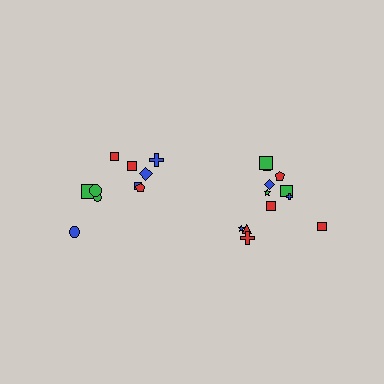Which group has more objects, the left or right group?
The right group.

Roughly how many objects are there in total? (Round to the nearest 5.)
Roughly 20 objects in total.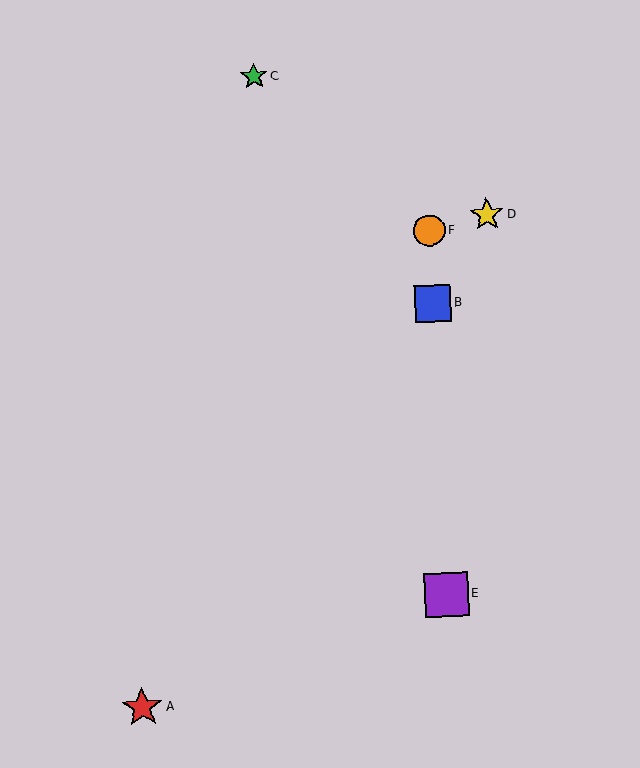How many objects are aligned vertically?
3 objects (B, E, F) are aligned vertically.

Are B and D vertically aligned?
No, B is at x≈433 and D is at x≈487.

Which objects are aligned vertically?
Objects B, E, F are aligned vertically.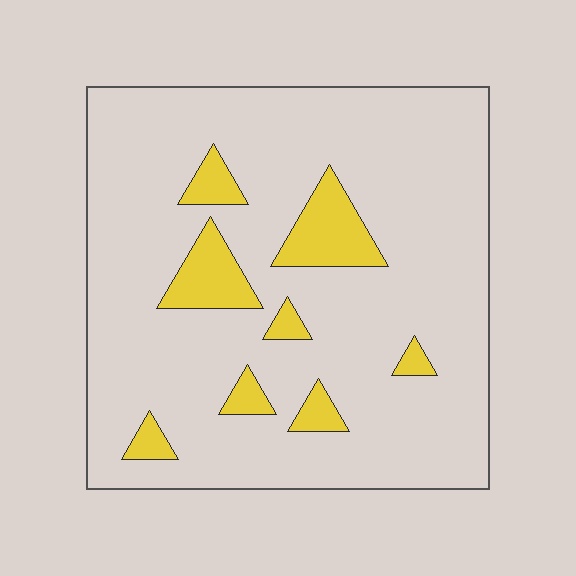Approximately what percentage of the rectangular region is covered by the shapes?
Approximately 10%.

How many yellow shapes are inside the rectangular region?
8.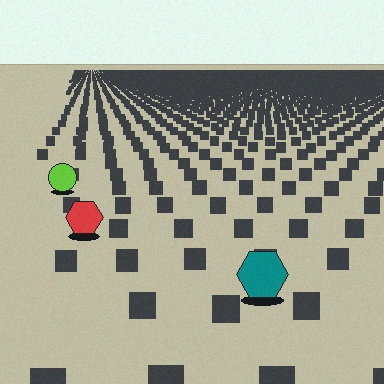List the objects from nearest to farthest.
From nearest to farthest: the teal hexagon, the red hexagon, the lime circle.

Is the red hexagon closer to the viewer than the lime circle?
Yes. The red hexagon is closer — you can tell from the texture gradient: the ground texture is coarser near it.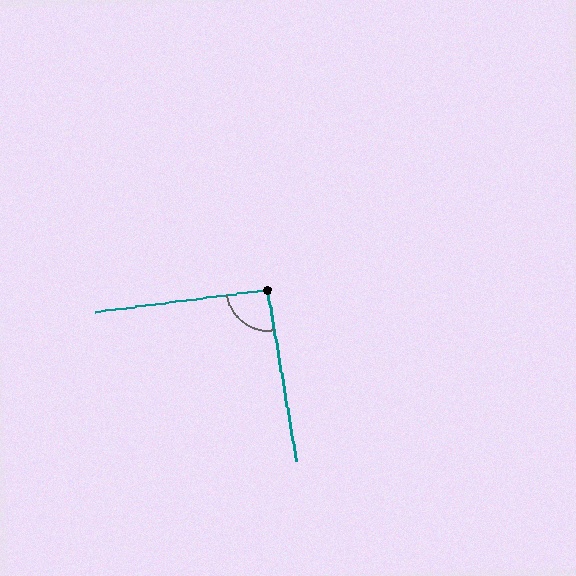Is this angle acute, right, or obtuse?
It is approximately a right angle.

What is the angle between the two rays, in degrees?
Approximately 93 degrees.